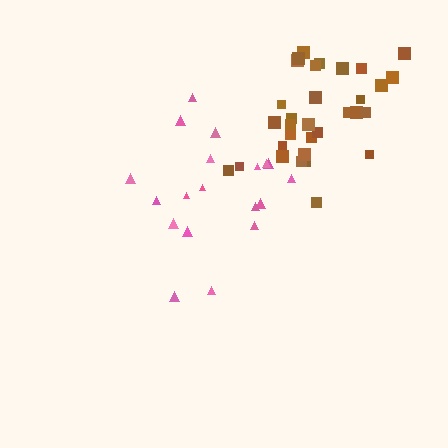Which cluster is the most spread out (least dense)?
Pink.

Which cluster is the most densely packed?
Brown.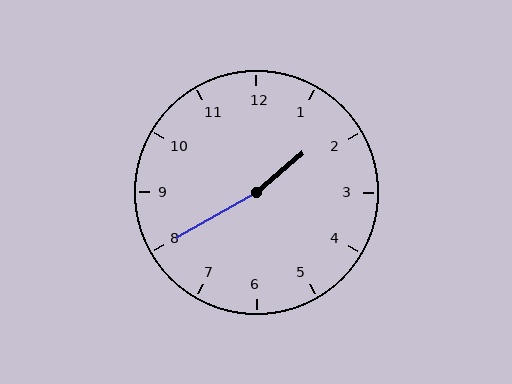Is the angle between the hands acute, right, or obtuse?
It is obtuse.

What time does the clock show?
1:40.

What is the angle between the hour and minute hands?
Approximately 170 degrees.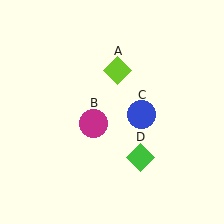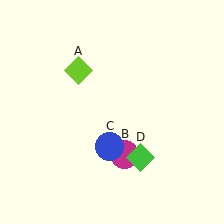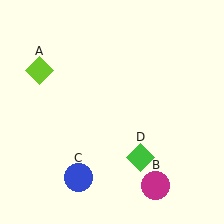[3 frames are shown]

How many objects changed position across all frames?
3 objects changed position: lime diamond (object A), magenta circle (object B), blue circle (object C).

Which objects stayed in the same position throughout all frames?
Green diamond (object D) remained stationary.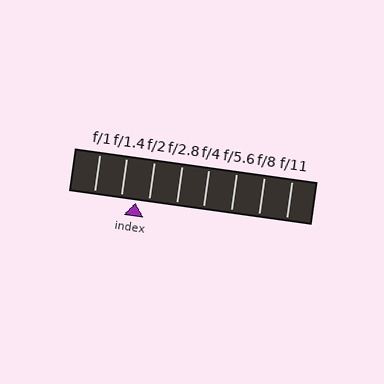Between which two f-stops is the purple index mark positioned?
The index mark is between f/1.4 and f/2.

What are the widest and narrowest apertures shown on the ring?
The widest aperture shown is f/1 and the narrowest is f/11.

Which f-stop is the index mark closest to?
The index mark is closest to f/2.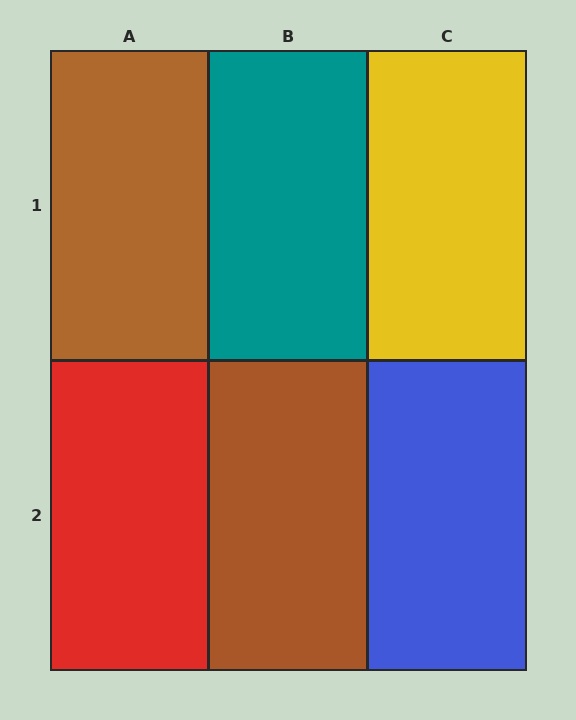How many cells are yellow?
1 cell is yellow.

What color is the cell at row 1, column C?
Yellow.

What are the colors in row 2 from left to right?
Red, brown, blue.